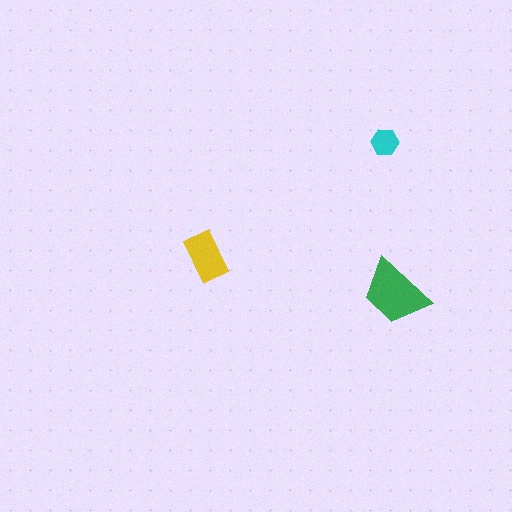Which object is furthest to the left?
The yellow rectangle is leftmost.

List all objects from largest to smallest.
The green trapezoid, the yellow rectangle, the cyan hexagon.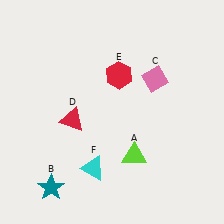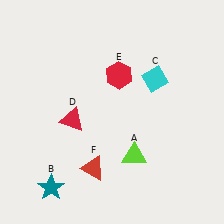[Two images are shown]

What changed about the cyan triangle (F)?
In Image 1, F is cyan. In Image 2, it changed to red.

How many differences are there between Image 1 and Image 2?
There are 2 differences between the two images.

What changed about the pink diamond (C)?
In Image 1, C is pink. In Image 2, it changed to cyan.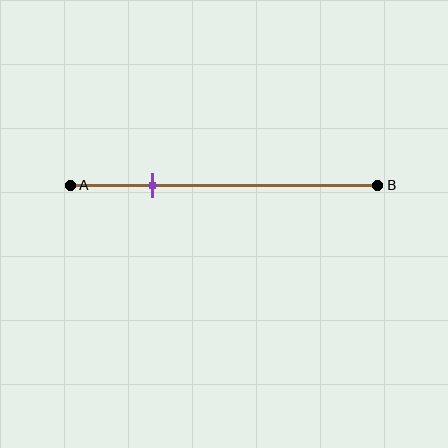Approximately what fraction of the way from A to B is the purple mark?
The purple mark is approximately 25% of the way from A to B.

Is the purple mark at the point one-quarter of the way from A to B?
Yes, the mark is approximately at the one-quarter point.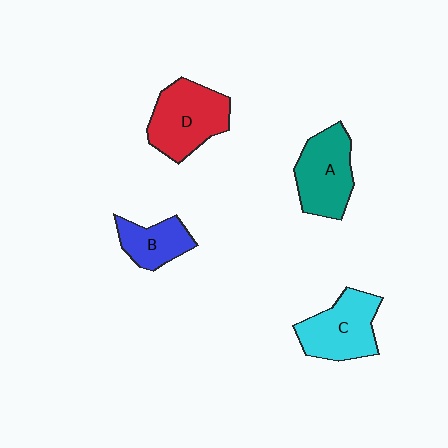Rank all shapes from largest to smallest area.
From largest to smallest: D (red), A (teal), C (cyan), B (blue).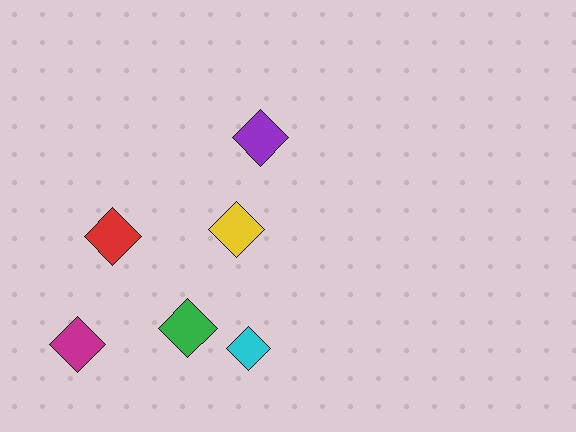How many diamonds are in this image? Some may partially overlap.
There are 6 diamonds.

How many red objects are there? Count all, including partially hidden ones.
There is 1 red object.